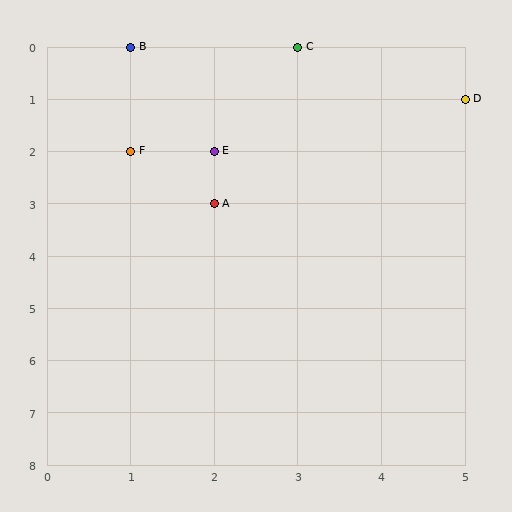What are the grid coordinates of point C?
Point C is at grid coordinates (3, 0).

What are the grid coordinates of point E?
Point E is at grid coordinates (2, 2).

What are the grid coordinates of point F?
Point F is at grid coordinates (1, 2).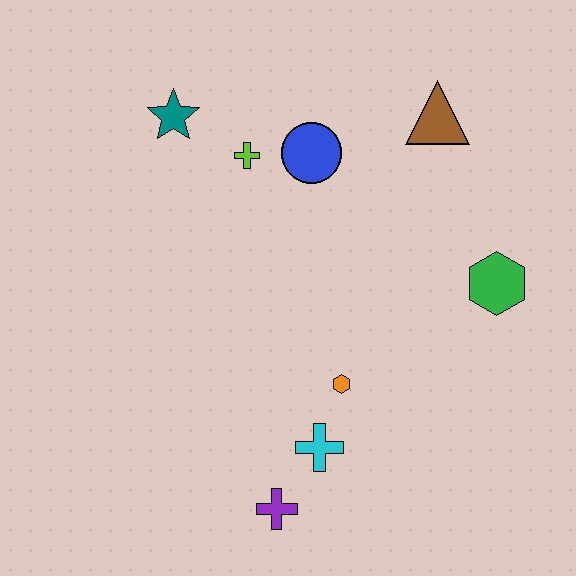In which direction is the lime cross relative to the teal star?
The lime cross is to the right of the teal star.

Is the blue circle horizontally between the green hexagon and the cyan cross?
No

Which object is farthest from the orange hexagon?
The teal star is farthest from the orange hexagon.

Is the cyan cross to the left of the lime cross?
No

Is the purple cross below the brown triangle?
Yes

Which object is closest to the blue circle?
The lime cross is closest to the blue circle.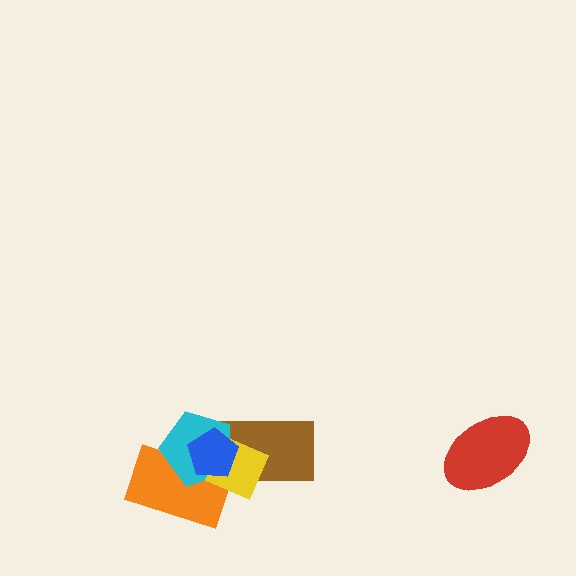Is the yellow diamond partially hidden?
Yes, it is partially covered by another shape.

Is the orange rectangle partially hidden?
Yes, it is partially covered by another shape.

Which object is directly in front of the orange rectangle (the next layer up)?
The cyan pentagon is directly in front of the orange rectangle.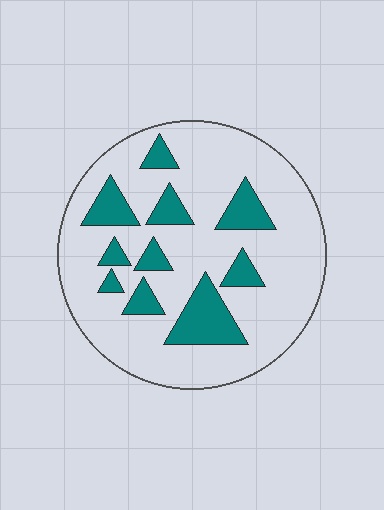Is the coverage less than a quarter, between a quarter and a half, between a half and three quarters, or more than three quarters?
Less than a quarter.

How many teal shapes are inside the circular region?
10.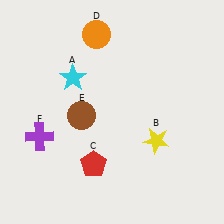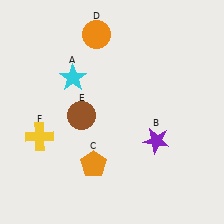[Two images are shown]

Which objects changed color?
B changed from yellow to purple. C changed from red to orange. F changed from purple to yellow.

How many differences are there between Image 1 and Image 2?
There are 3 differences between the two images.